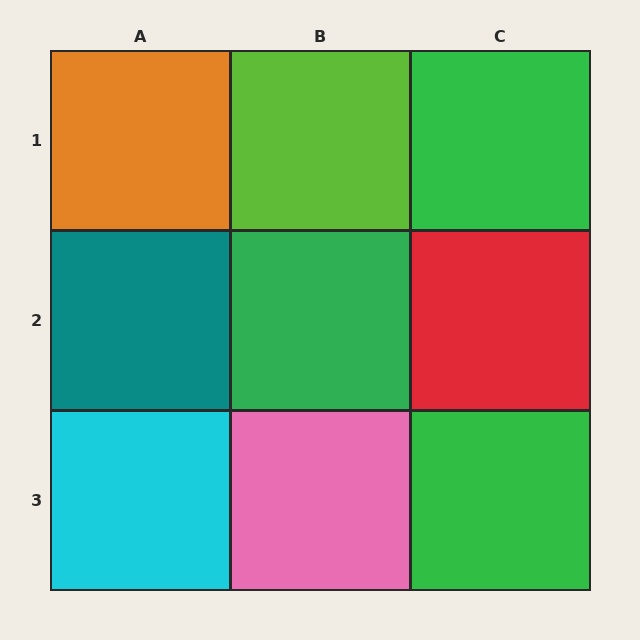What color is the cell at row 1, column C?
Green.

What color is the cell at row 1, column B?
Lime.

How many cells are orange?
1 cell is orange.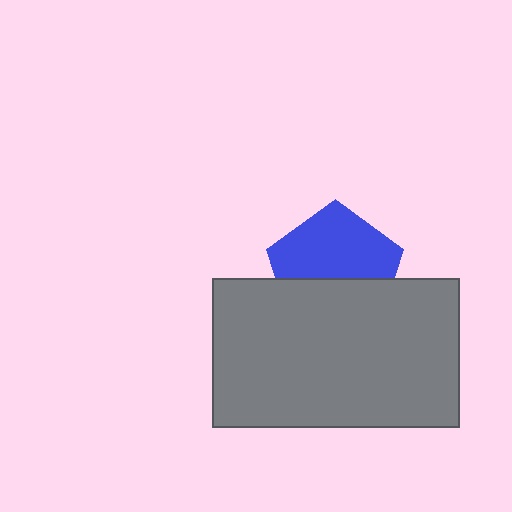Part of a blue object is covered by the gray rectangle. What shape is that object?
It is a pentagon.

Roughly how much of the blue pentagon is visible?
About half of it is visible (roughly 56%).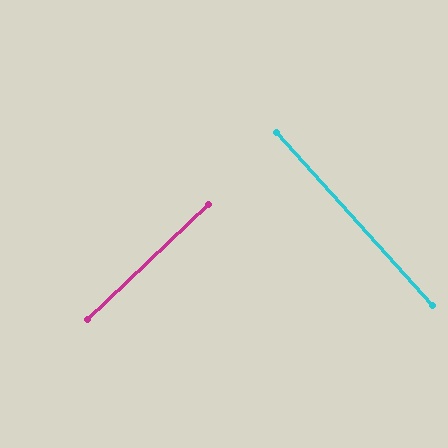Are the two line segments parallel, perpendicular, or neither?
Perpendicular — they meet at approximately 88°.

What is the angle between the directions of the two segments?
Approximately 88 degrees.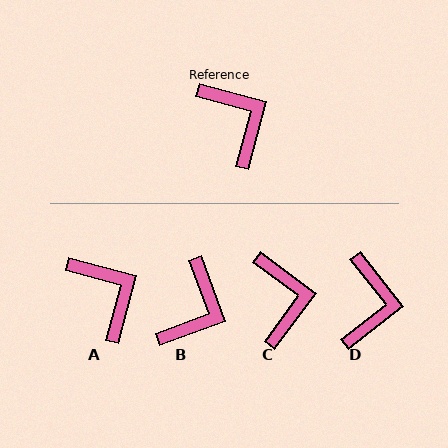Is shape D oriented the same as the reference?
No, it is off by about 37 degrees.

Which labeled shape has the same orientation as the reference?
A.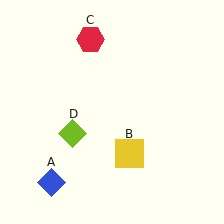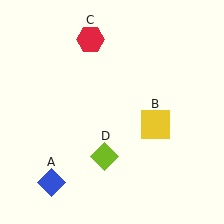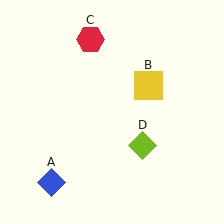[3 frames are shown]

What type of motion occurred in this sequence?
The yellow square (object B), lime diamond (object D) rotated counterclockwise around the center of the scene.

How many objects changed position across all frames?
2 objects changed position: yellow square (object B), lime diamond (object D).